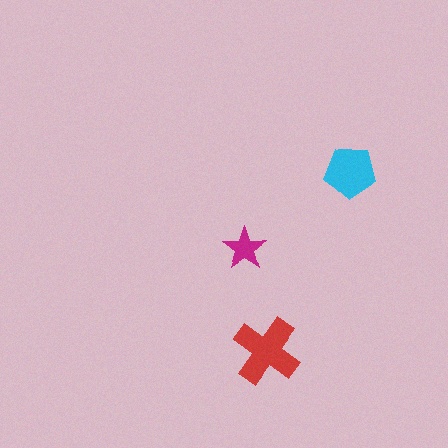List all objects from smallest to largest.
The magenta star, the cyan pentagon, the red cross.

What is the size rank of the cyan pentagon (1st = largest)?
2nd.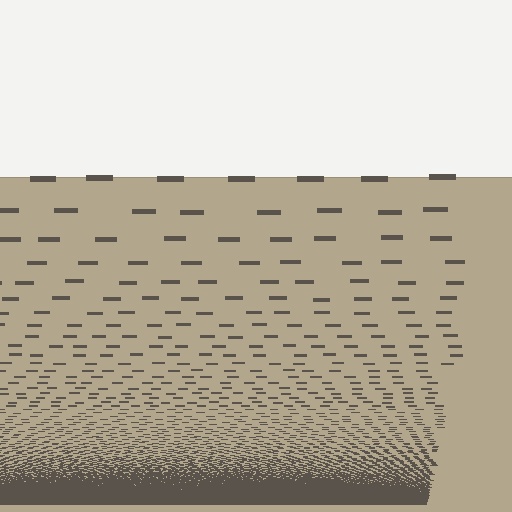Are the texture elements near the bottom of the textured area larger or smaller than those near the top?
Smaller. The gradient is inverted — elements near the bottom are smaller and denser.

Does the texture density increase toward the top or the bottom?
Density increases toward the bottom.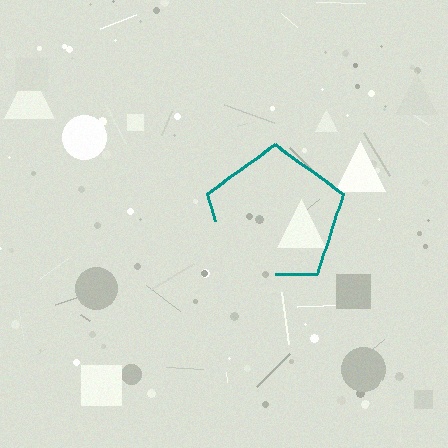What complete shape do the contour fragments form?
The contour fragments form a pentagon.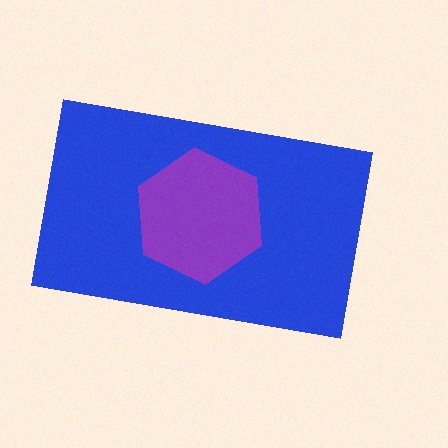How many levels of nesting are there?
2.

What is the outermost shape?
The blue rectangle.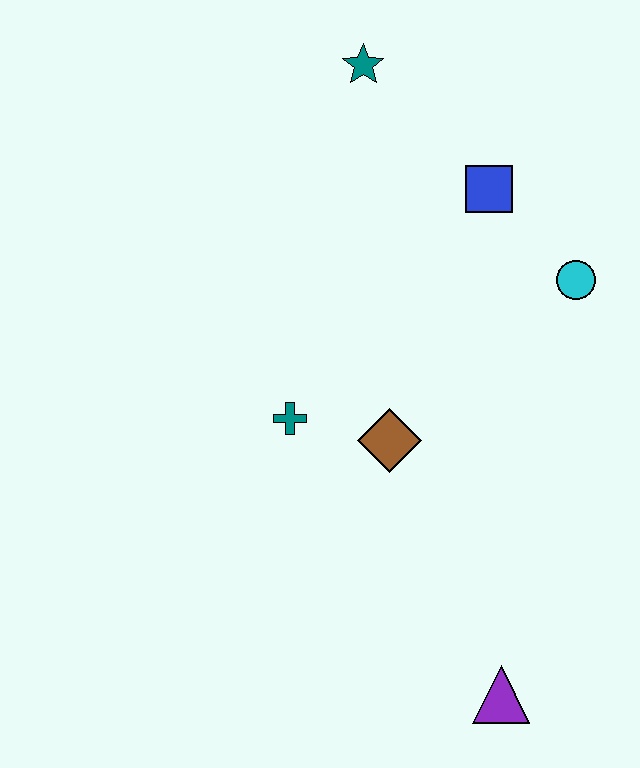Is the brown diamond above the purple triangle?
Yes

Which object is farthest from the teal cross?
The teal star is farthest from the teal cross.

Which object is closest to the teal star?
The blue square is closest to the teal star.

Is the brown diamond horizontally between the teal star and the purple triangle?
Yes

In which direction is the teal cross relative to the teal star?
The teal cross is below the teal star.